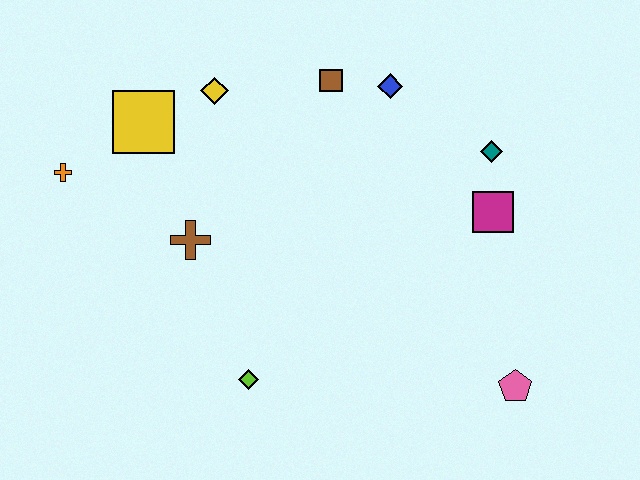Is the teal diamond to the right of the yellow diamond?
Yes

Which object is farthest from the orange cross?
The pink pentagon is farthest from the orange cross.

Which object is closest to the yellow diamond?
The yellow square is closest to the yellow diamond.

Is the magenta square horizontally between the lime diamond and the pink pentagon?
Yes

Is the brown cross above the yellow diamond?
No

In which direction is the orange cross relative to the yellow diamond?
The orange cross is to the left of the yellow diamond.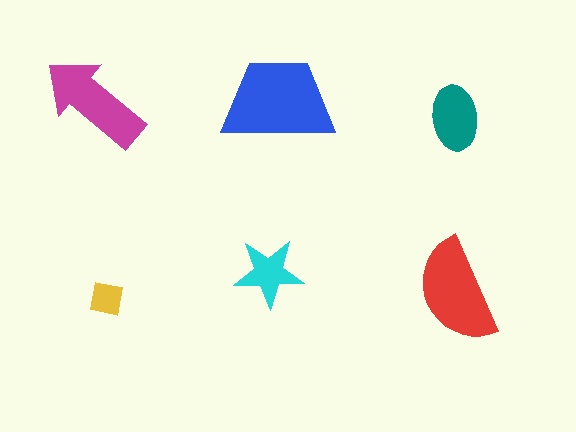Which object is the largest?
The blue trapezoid.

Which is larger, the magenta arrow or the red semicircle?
The red semicircle.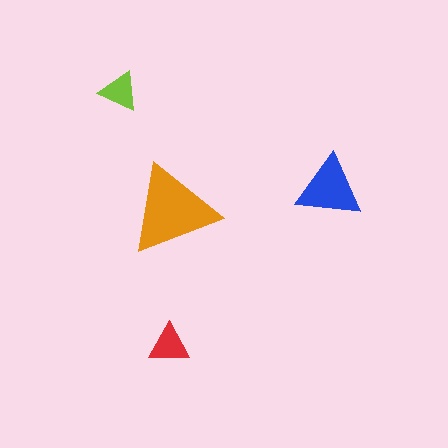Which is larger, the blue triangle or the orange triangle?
The orange one.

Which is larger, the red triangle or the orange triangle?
The orange one.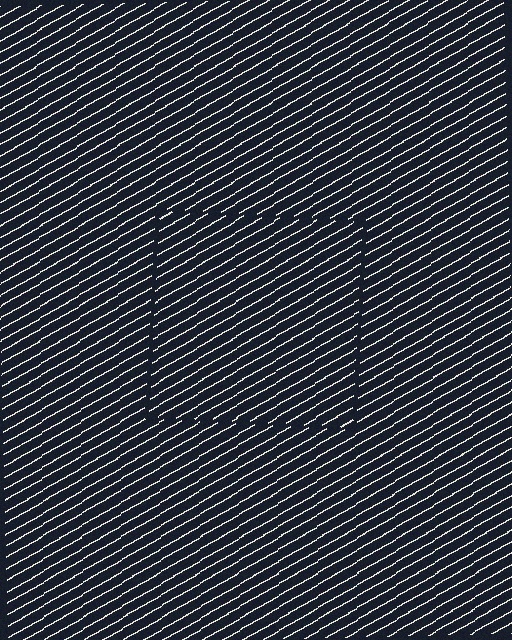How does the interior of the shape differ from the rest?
The interior of the shape contains the same grating, shifted by half a period — the contour is defined by the phase discontinuity where line-ends from the inner and outer gratings abut.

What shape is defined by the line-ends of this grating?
An illusory square. The interior of the shape contains the same grating, shifted by half a period — the contour is defined by the phase discontinuity where line-ends from the inner and outer gratings abut.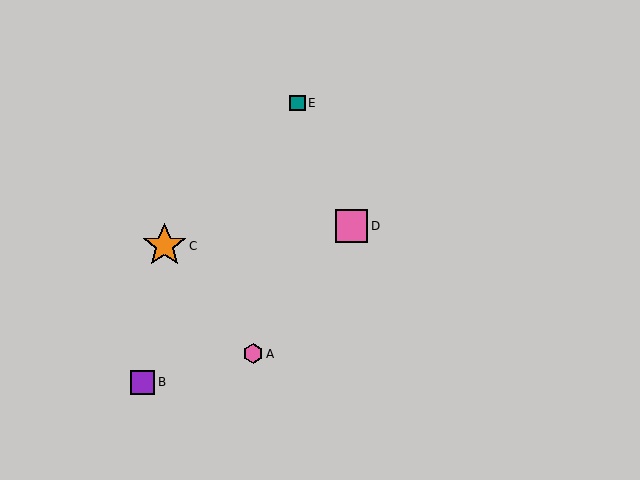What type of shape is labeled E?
Shape E is a teal square.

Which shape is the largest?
The orange star (labeled C) is the largest.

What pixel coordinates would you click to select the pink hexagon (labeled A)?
Click at (253, 354) to select the pink hexagon A.